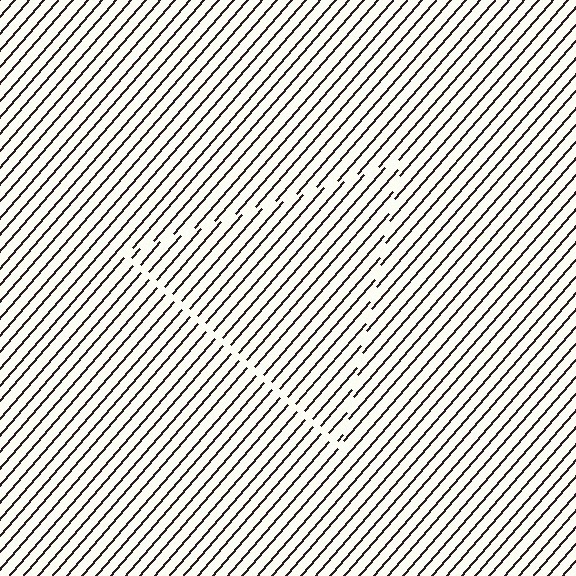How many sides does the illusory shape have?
3 sides — the line-ends trace a triangle.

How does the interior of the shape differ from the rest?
The interior of the shape contains the same grating, shifted by half a period — the contour is defined by the phase discontinuity where line-ends from the inner and outer gratings abut.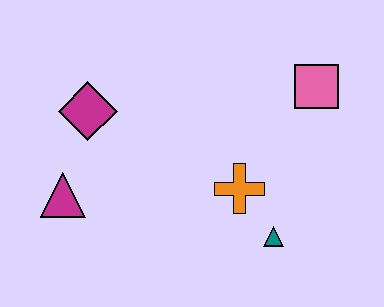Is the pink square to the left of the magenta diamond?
No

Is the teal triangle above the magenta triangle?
No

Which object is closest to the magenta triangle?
The magenta diamond is closest to the magenta triangle.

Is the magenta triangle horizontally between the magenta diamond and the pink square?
No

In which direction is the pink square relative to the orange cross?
The pink square is above the orange cross.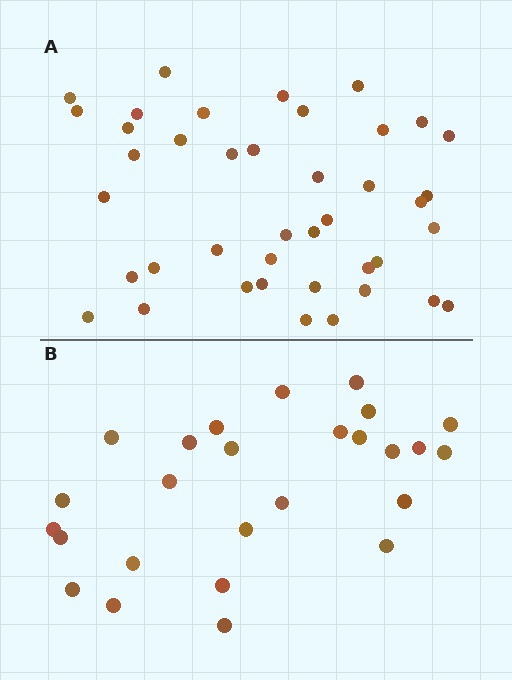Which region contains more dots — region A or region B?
Region A (the top region) has more dots.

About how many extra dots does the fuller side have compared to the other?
Region A has approximately 15 more dots than region B.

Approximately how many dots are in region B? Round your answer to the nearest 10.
About 30 dots. (The exact count is 26, which rounds to 30.)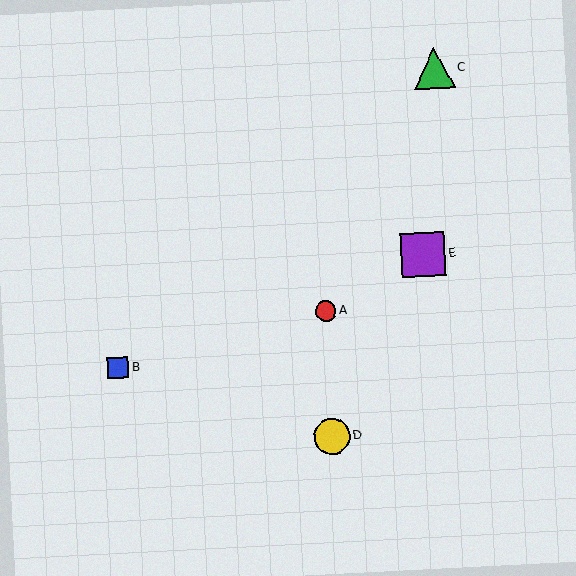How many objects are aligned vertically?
2 objects (A, D) are aligned vertically.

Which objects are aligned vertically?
Objects A, D are aligned vertically.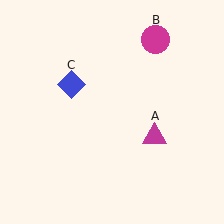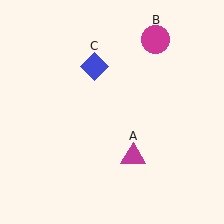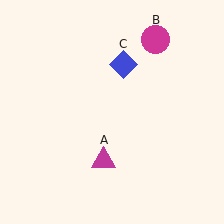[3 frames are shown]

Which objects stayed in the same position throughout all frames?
Magenta circle (object B) remained stationary.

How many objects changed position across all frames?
2 objects changed position: magenta triangle (object A), blue diamond (object C).